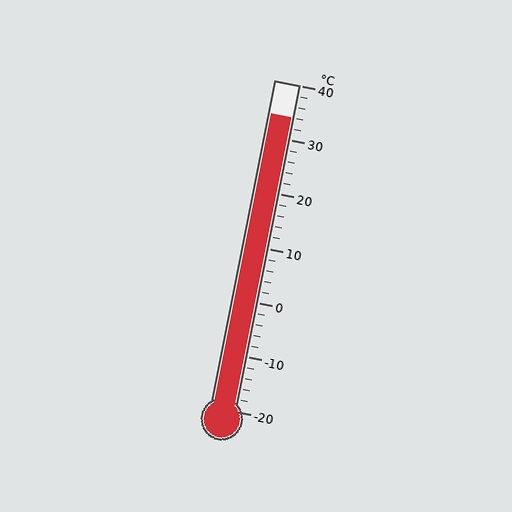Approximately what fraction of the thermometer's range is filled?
The thermometer is filled to approximately 90% of its range.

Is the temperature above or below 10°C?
The temperature is above 10°C.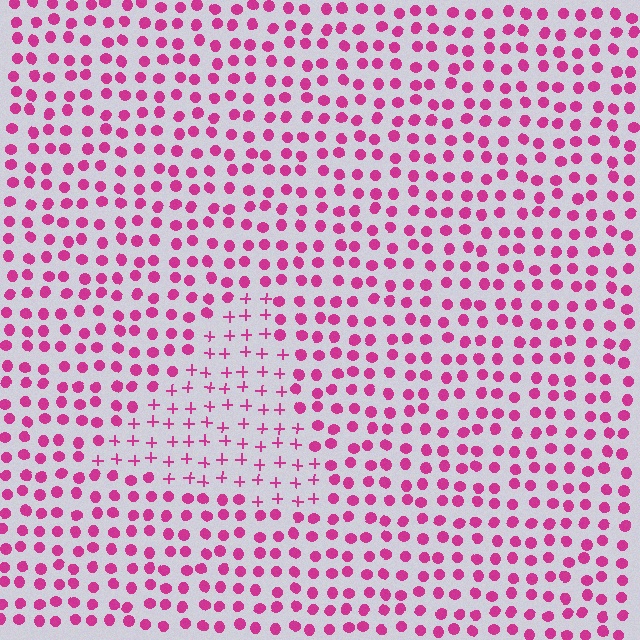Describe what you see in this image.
The image is filled with small magenta elements arranged in a uniform grid. A triangle-shaped region contains plus signs, while the surrounding area contains circles. The boundary is defined purely by the change in element shape.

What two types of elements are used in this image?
The image uses plus signs inside the triangle region and circles outside it.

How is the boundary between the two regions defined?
The boundary is defined by a change in element shape: plus signs inside vs. circles outside. All elements share the same color and spacing.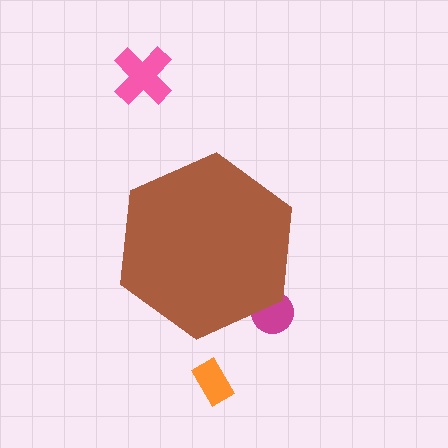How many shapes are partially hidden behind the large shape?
1 shape is partially hidden.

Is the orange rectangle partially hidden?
No, the orange rectangle is fully visible.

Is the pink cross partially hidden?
No, the pink cross is fully visible.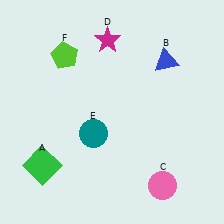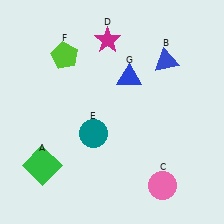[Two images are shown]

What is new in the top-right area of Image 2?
A blue triangle (G) was added in the top-right area of Image 2.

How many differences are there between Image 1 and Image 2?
There is 1 difference between the two images.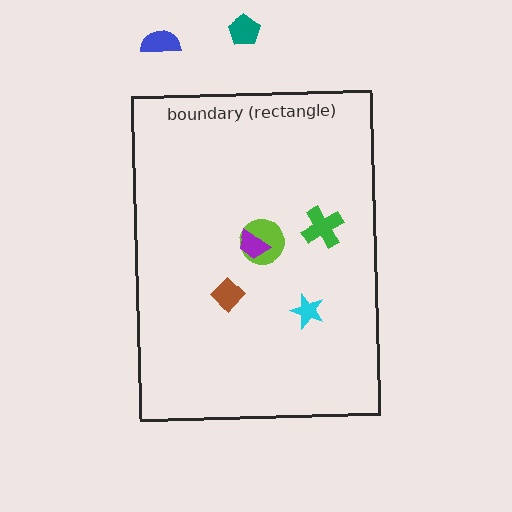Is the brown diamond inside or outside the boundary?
Inside.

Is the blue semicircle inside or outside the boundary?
Outside.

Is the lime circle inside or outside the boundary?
Inside.